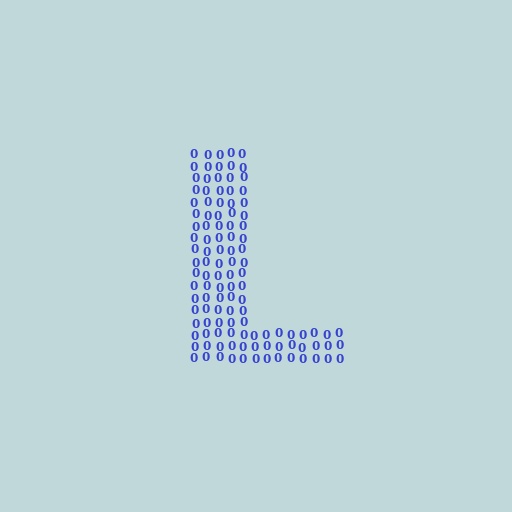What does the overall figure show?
The overall figure shows the letter L.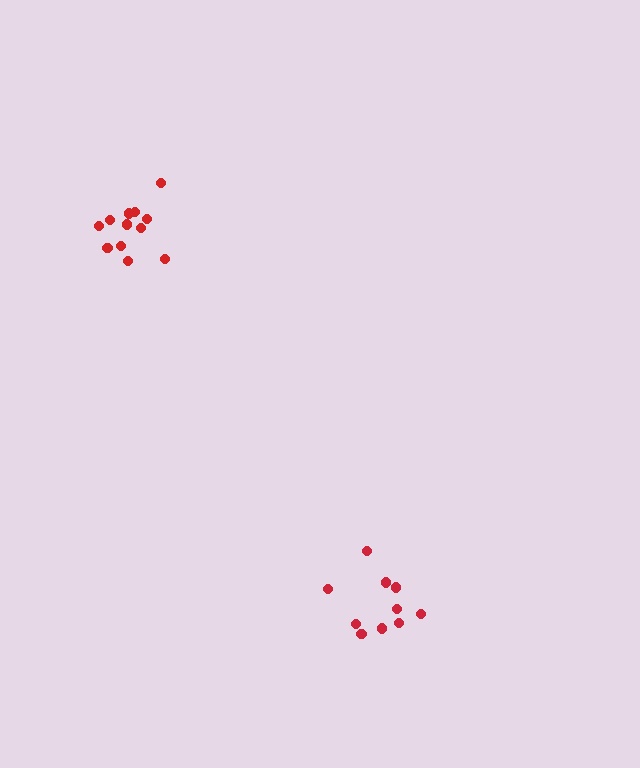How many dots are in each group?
Group 1: 12 dots, Group 2: 10 dots (22 total).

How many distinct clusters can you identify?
There are 2 distinct clusters.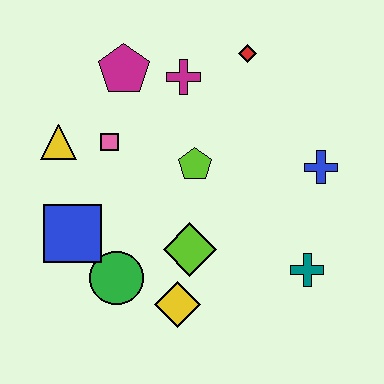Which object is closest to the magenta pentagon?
The magenta cross is closest to the magenta pentagon.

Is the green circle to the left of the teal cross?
Yes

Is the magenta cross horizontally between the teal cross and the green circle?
Yes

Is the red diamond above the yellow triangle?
Yes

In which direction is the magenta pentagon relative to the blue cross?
The magenta pentagon is to the left of the blue cross.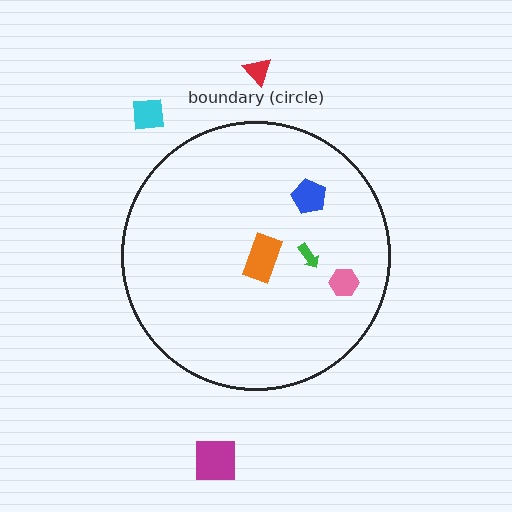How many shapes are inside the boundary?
4 inside, 3 outside.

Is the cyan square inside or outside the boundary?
Outside.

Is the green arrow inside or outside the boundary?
Inside.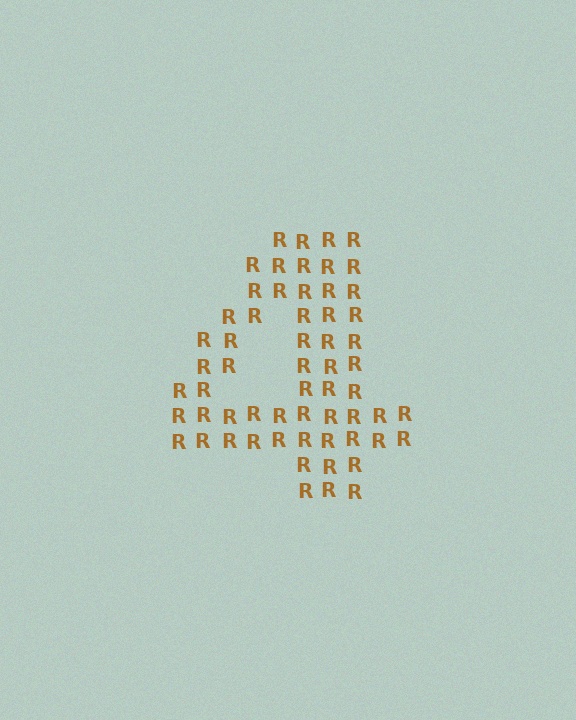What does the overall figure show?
The overall figure shows the digit 4.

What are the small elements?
The small elements are letter R's.